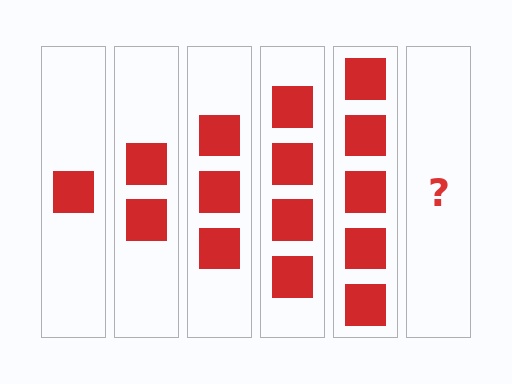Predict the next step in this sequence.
The next step is 6 squares.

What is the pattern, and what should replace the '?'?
The pattern is that each step adds one more square. The '?' should be 6 squares.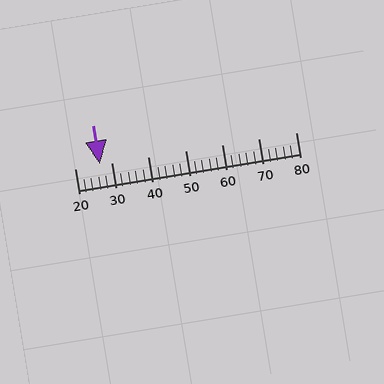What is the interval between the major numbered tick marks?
The major tick marks are spaced 10 units apart.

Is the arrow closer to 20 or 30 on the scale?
The arrow is closer to 30.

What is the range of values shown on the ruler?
The ruler shows values from 20 to 80.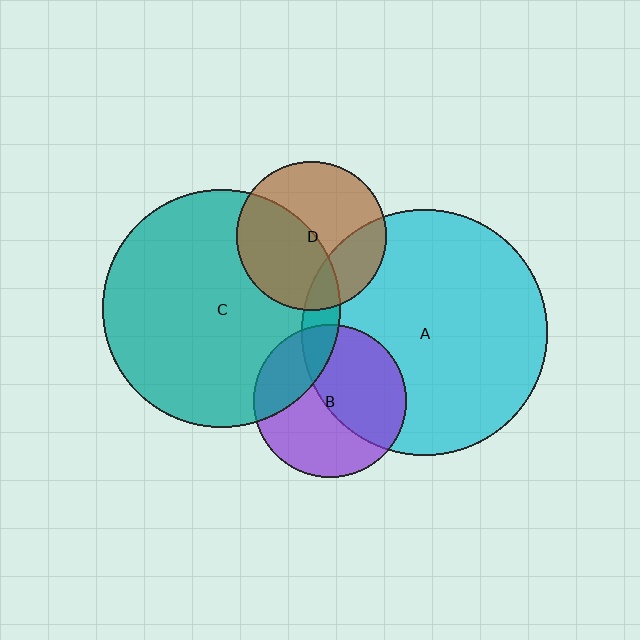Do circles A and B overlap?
Yes.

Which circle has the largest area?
Circle A (cyan).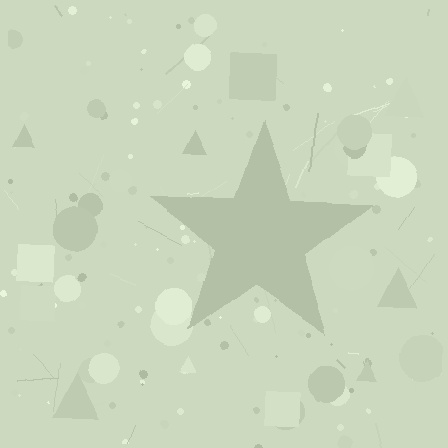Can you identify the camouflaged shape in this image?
The camouflaged shape is a star.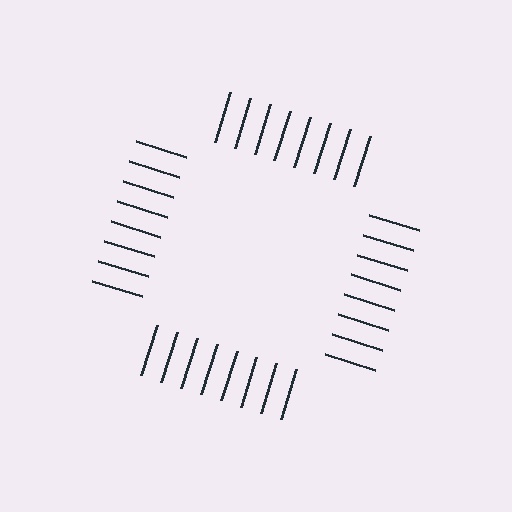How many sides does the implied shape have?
4 sides — the line-ends trace a square.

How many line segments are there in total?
32 — 8 along each of the 4 edges.